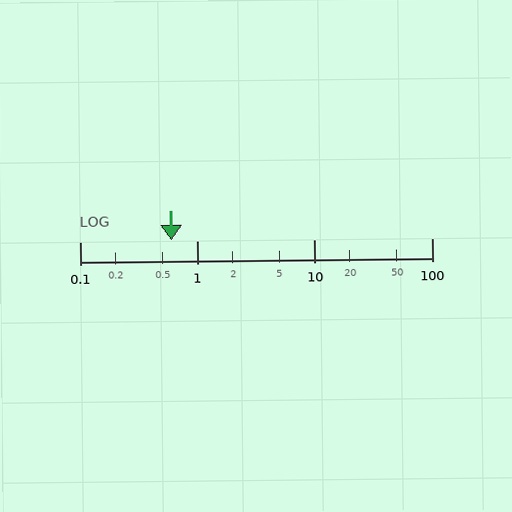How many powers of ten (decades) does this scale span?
The scale spans 3 decades, from 0.1 to 100.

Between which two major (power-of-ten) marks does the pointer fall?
The pointer is between 0.1 and 1.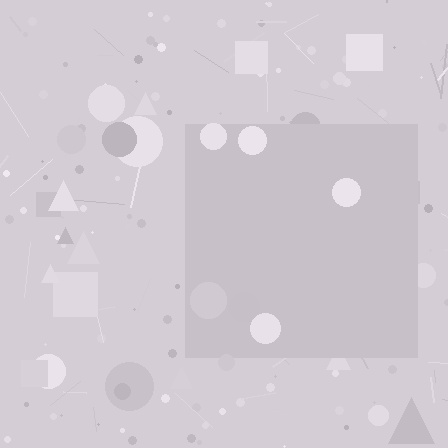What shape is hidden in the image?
A square is hidden in the image.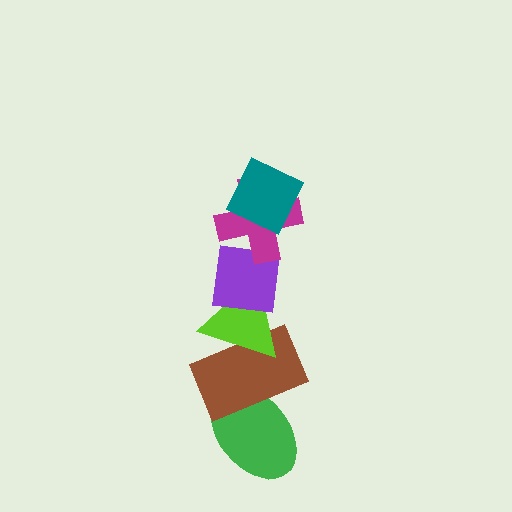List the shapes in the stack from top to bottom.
From top to bottom: the teal diamond, the magenta cross, the purple square, the lime triangle, the brown rectangle, the green ellipse.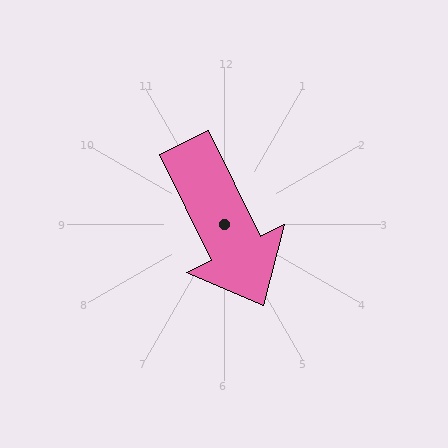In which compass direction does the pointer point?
Southeast.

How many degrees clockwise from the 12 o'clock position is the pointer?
Approximately 154 degrees.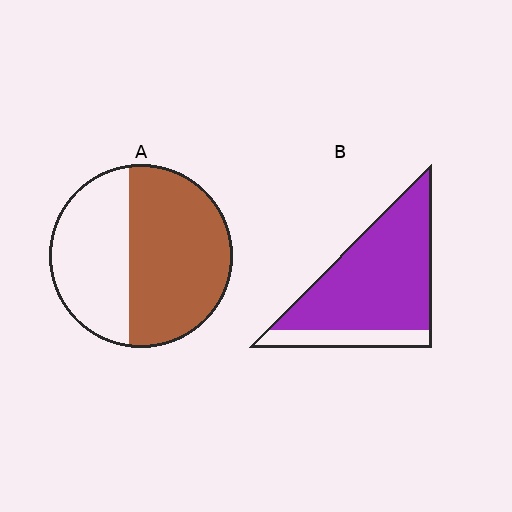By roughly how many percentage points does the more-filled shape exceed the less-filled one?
By roughly 25 percentage points (B over A).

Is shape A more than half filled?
Yes.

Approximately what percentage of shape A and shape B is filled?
A is approximately 60% and B is approximately 80%.